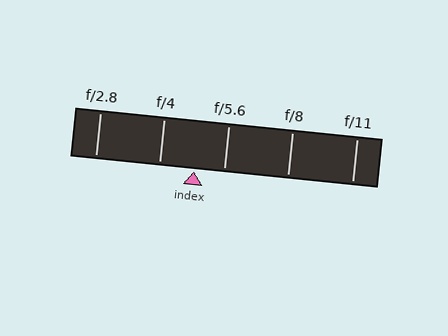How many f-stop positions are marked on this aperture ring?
There are 5 f-stop positions marked.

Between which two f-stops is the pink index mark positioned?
The index mark is between f/4 and f/5.6.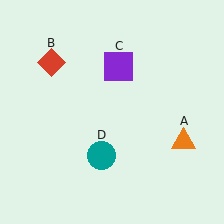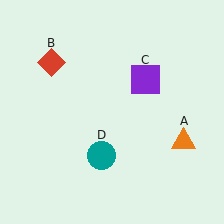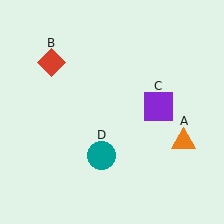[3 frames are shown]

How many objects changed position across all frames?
1 object changed position: purple square (object C).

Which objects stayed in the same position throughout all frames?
Orange triangle (object A) and red diamond (object B) and teal circle (object D) remained stationary.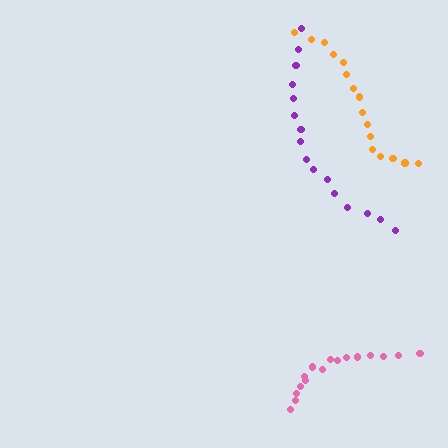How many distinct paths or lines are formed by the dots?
There are 3 distinct paths.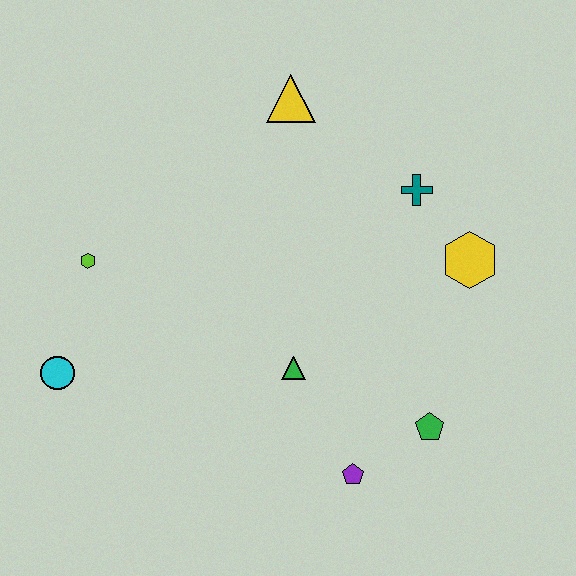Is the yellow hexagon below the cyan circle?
No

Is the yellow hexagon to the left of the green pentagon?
No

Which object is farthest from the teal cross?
The cyan circle is farthest from the teal cross.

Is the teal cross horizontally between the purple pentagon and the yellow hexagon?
Yes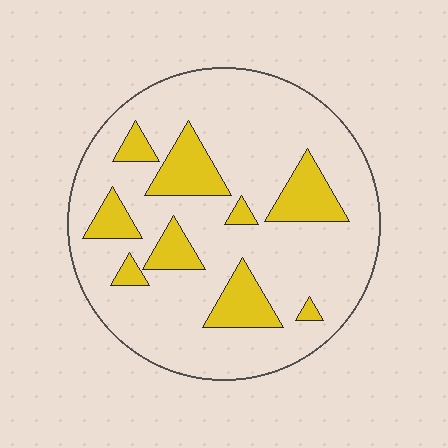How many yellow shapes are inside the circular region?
9.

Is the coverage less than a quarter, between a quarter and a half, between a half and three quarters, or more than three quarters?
Less than a quarter.